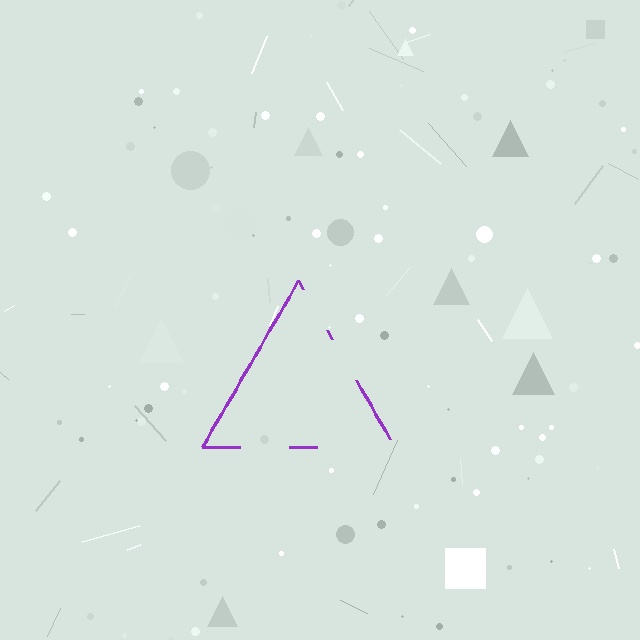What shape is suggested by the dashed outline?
The dashed outline suggests a triangle.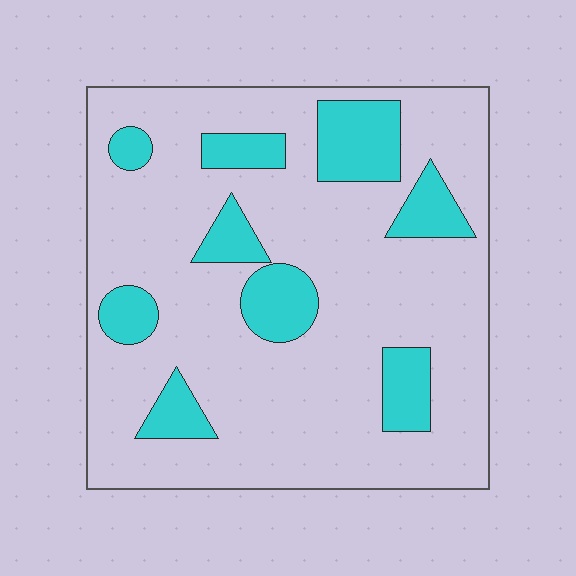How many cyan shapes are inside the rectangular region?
9.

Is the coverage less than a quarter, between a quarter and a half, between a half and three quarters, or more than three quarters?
Less than a quarter.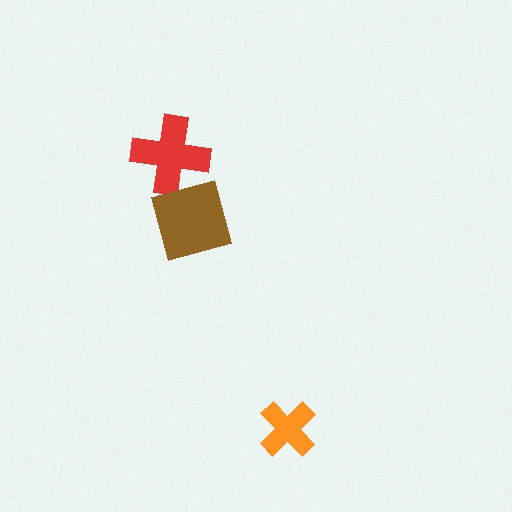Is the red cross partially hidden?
Yes, it is partially covered by another shape.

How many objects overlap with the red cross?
1 object overlaps with the red cross.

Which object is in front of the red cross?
The brown square is in front of the red cross.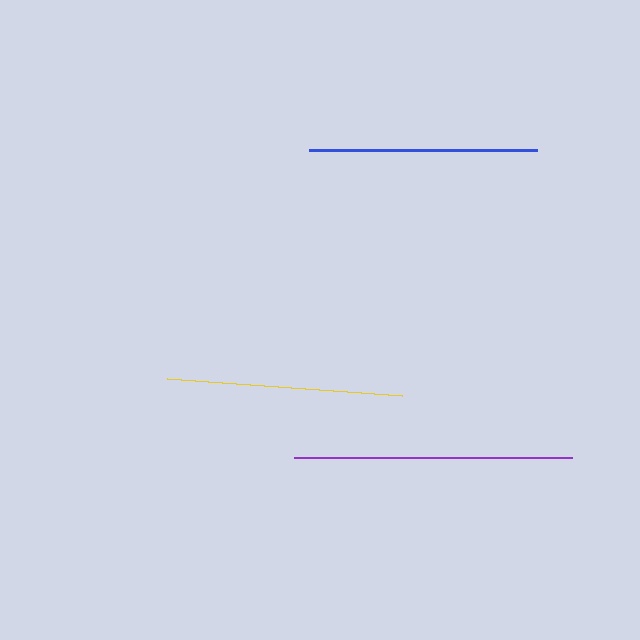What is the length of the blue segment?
The blue segment is approximately 228 pixels long.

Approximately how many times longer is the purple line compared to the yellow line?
The purple line is approximately 1.2 times the length of the yellow line.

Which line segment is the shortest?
The blue line is the shortest at approximately 228 pixels.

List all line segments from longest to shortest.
From longest to shortest: purple, yellow, blue.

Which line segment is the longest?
The purple line is the longest at approximately 278 pixels.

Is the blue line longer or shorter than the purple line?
The purple line is longer than the blue line.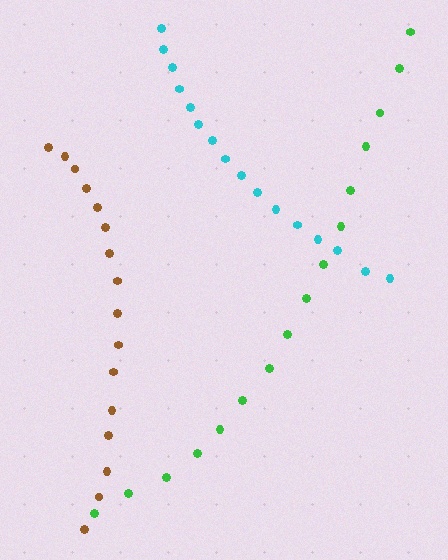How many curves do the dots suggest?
There are 3 distinct paths.